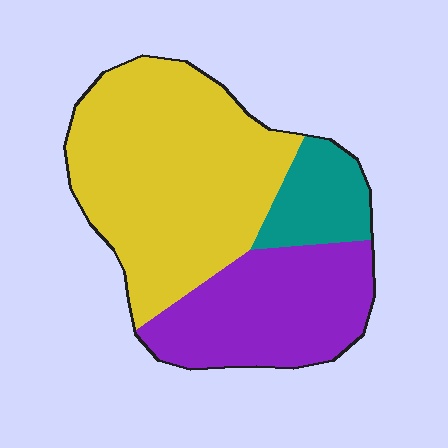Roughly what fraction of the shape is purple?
Purple covers about 30% of the shape.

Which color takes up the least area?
Teal, at roughly 15%.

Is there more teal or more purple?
Purple.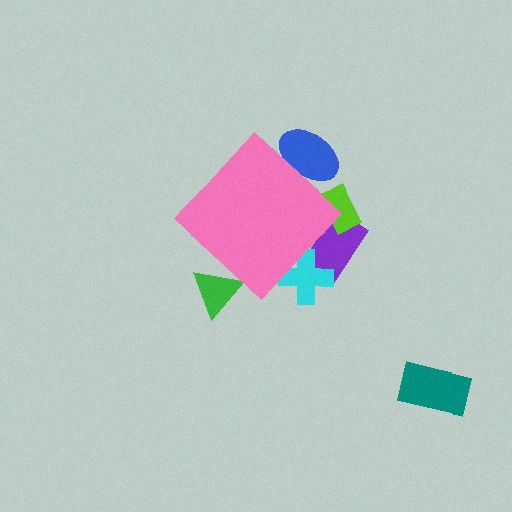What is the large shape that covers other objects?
A pink diamond.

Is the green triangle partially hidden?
Yes, the green triangle is partially hidden behind the pink diamond.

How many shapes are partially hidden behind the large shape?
5 shapes are partially hidden.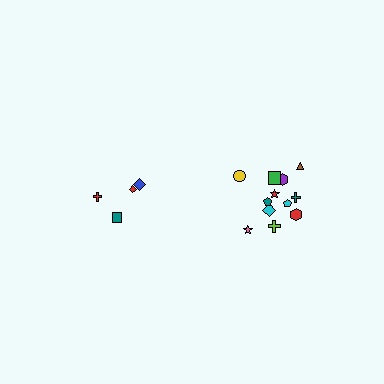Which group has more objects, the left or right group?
The right group.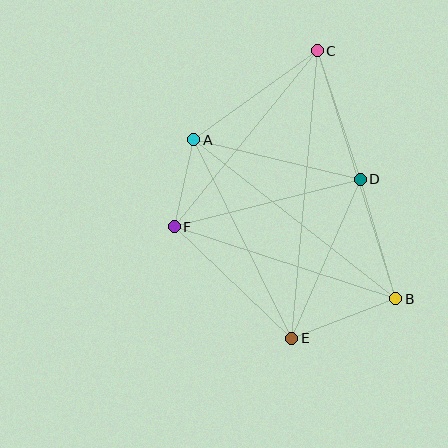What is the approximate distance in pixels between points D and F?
The distance between D and F is approximately 192 pixels.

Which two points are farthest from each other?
Points C and E are farthest from each other.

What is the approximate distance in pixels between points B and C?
The distance between B and C is approximately 260 pixels.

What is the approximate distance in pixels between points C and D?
The distance between C and D is approximately 136 pixels.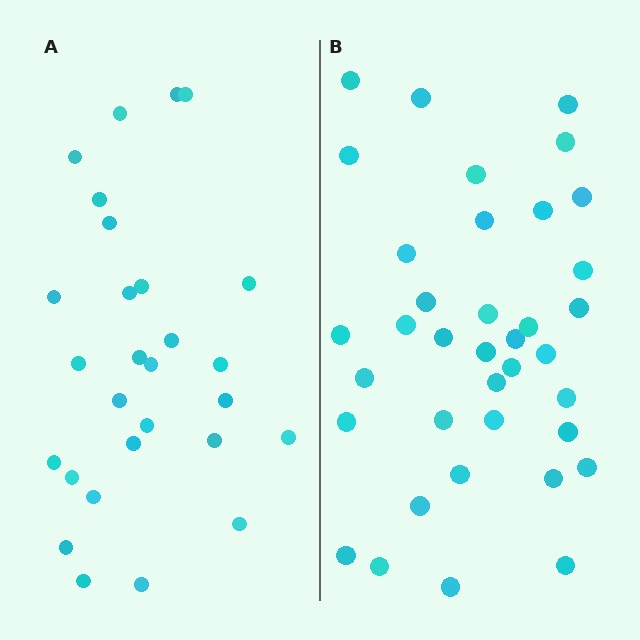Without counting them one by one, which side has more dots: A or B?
Region B (the right region) has more dots.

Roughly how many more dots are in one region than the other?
Region B has roughly 8 or so more dots than region A.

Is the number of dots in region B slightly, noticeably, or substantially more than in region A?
Region B has noticeably more, but not dramatically so. The ratio is roughly 1.3 to 1.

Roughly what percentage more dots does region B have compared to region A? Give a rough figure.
About 30% more.